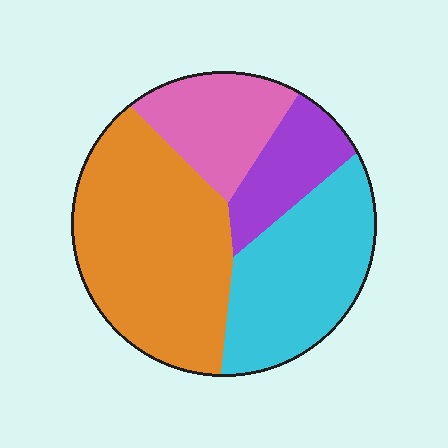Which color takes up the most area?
Orange, at roughly 40%.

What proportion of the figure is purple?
Purple takes up less than a sixth of the figure.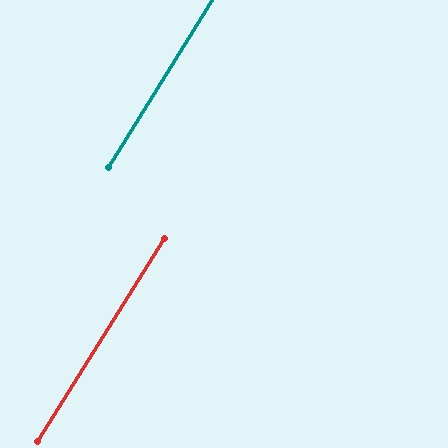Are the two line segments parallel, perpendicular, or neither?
Parallel — their directions differ by only 0.2°.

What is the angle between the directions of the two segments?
Approximately 0 degrees.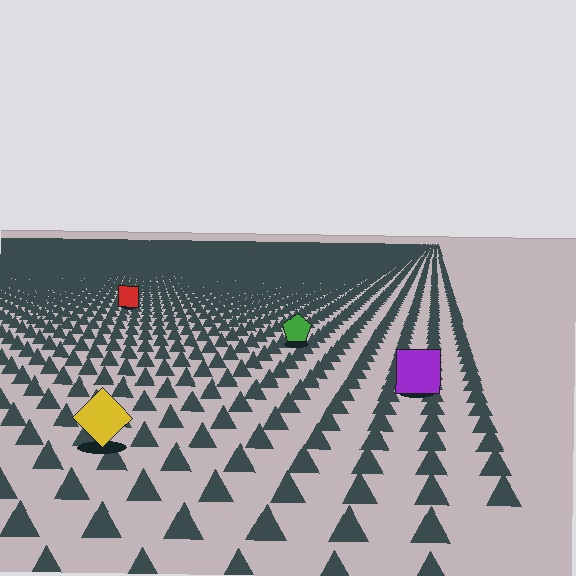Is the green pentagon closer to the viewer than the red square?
Yes. The green pentagon is closer — you can tell from the texture gradient: the ground texture is coarser near it.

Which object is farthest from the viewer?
The red square is farthest from the viewer. It appears smaller and the ground texture around it is denser.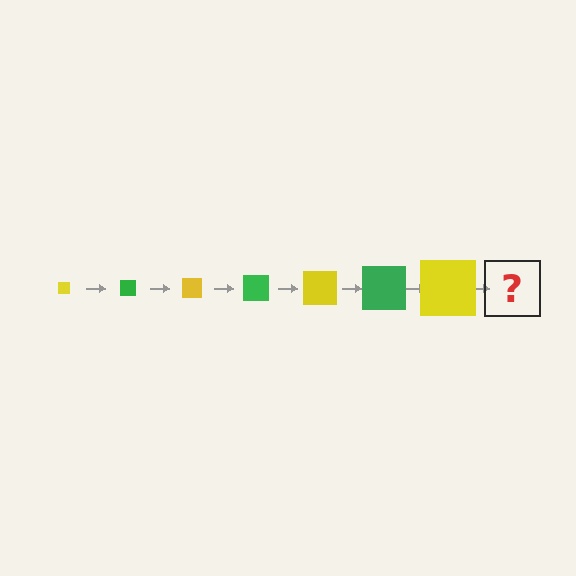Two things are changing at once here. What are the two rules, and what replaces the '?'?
The two rules are that the square grows larger each step and the color cycles through yellow and green. The '?' should be a green square, larger than the previous one.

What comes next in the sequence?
The next element should be a green square, larger than the previous one.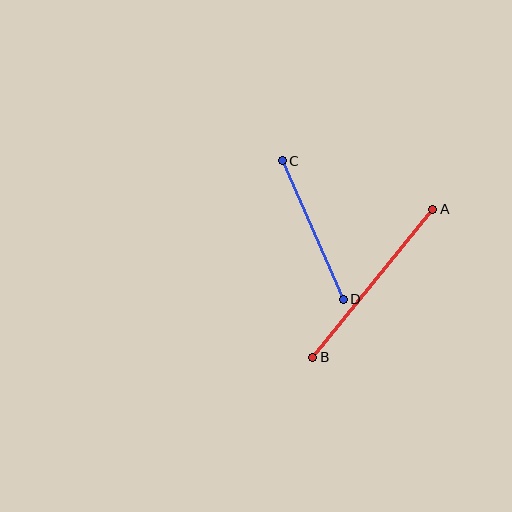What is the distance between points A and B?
The distance is approximately 190 pixels.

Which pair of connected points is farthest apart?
Points A and B are farthest apart.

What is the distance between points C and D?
The distance is approximately 152 pixels.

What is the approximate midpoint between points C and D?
The midpoint is at approximately (313, 230) pixels.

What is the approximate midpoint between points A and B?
The midpoint is at approximately (373, 283) pixels.